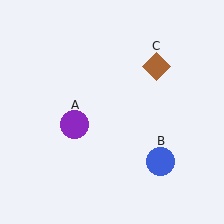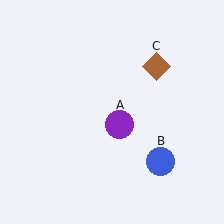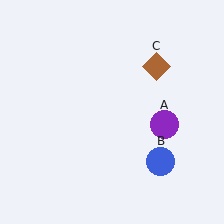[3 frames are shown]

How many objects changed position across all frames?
1 object changed position: purple circle (object A).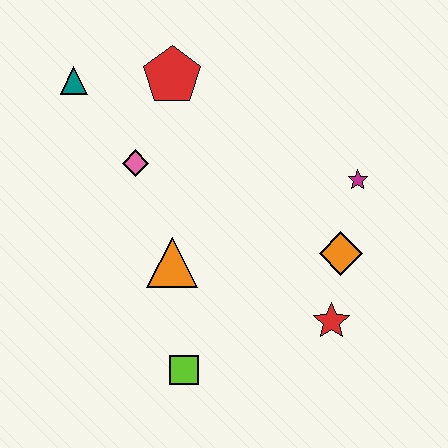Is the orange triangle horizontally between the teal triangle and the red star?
Yes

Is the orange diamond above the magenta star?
No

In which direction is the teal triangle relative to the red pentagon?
The teal triangle is to the left of the red pentagon.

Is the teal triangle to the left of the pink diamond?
Yes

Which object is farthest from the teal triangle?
The red star is farthest from the teal triangle.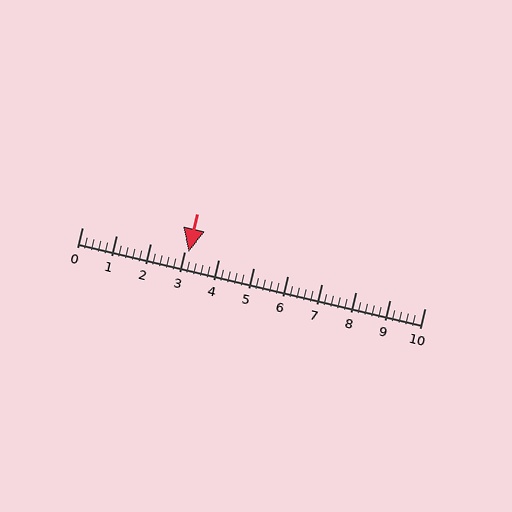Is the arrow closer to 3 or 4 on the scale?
The arrow is closer to 3.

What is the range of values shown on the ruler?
The ruler shows values from 0 to 10.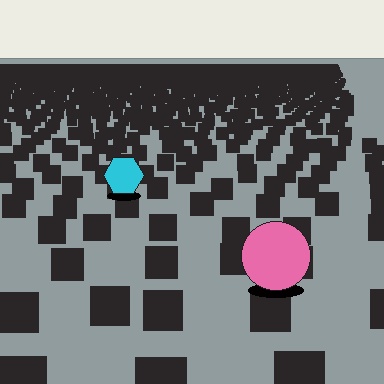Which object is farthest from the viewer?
The cyan hexagon is farthest from the viewer. It appears smaller and the ground texture around it is denser.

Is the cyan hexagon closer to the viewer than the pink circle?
No. The pink circle is closer — you can tell from the texture gradient: the ground texture is coarser near it.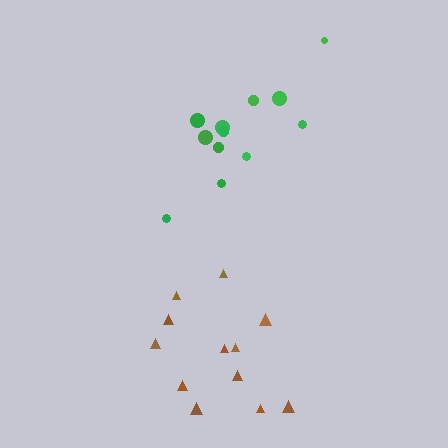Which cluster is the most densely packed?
Green.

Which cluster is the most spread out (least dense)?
Brown.